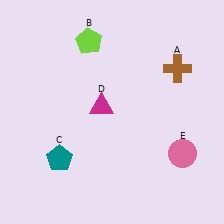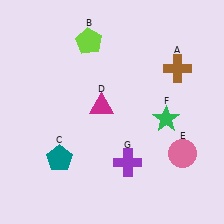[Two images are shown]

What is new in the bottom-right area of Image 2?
A green star (F) was added in the bottom-right area of Image 2.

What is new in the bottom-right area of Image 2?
A purple cross (G) was added in the bottom-right area of Image 2.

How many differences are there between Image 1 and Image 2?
There are 2 differences between the two images.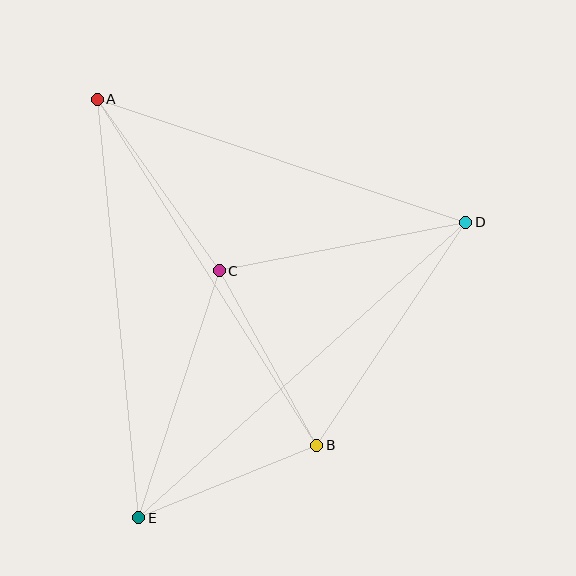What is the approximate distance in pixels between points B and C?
The distance between B and C is approximately 200 pixels.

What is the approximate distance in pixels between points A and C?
The distance between A and C is approximately 211 pixels.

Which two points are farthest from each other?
Points D and E are farthest from each other.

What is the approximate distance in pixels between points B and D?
The distance between B and D is approximately 268 pixels.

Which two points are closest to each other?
Points B and E are closest to each other.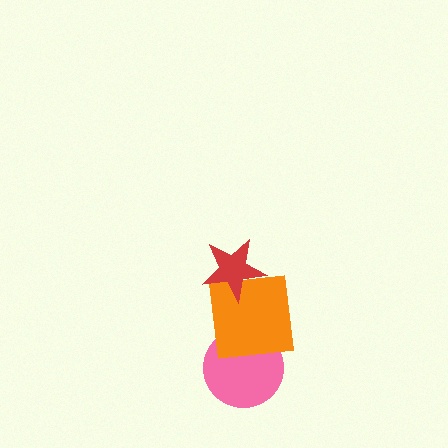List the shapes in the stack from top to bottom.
From top to bottom: the red star, the orange square, the pink circle.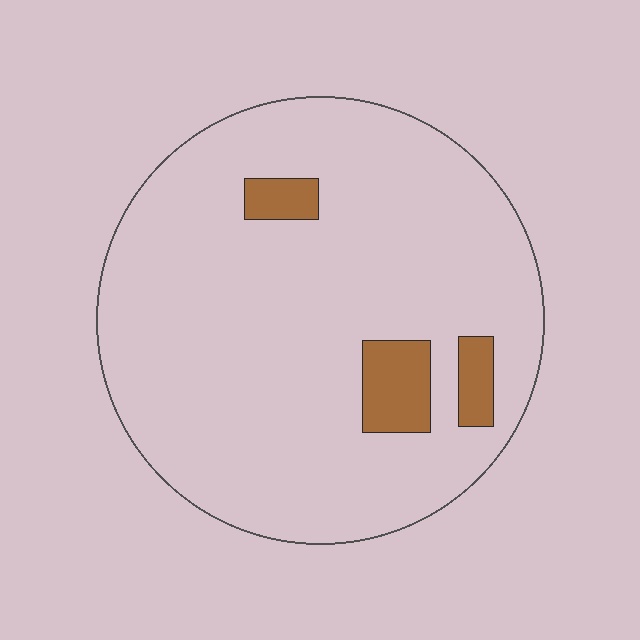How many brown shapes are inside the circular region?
3.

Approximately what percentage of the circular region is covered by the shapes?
Approximately 10%.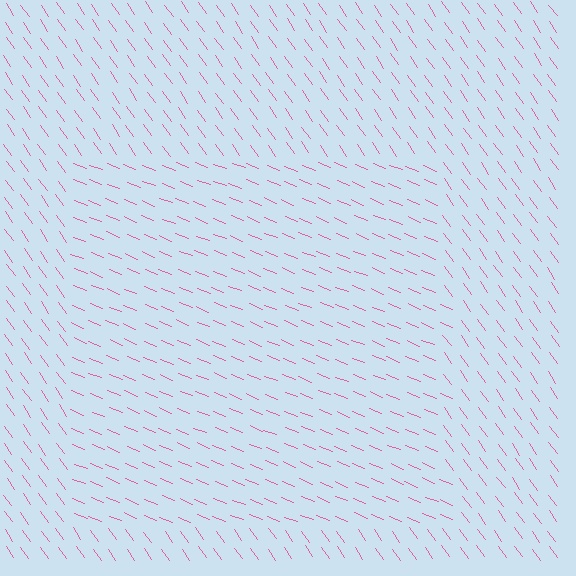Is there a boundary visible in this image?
Yes, there is a texture boundary formed by a change in line orientation.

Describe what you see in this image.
The image is filled with small pink line segments. A rectangle region in the image has lines oriented differently from the surrounding lines, creating a visible texture boundary.